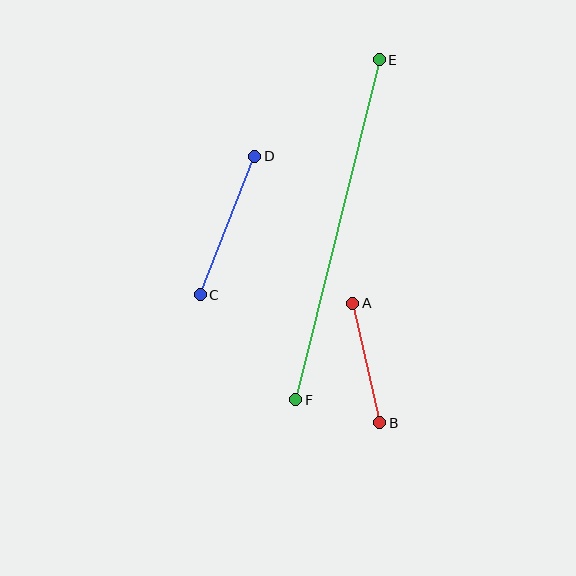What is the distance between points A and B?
The distance is approximately 123 pixels.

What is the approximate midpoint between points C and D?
The midpoint is at approximately (227, 226) pixels.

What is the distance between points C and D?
The distance is approximately 149 pixels.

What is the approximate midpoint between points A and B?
The midpoint is at approximately (366, 363) pixels.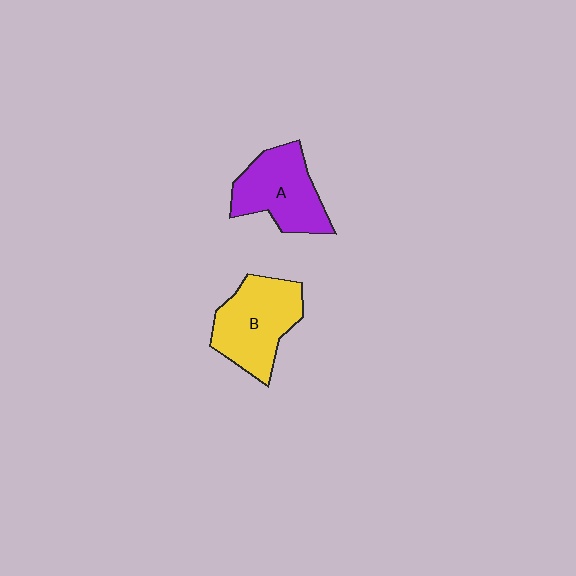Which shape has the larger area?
Shape B (yellow).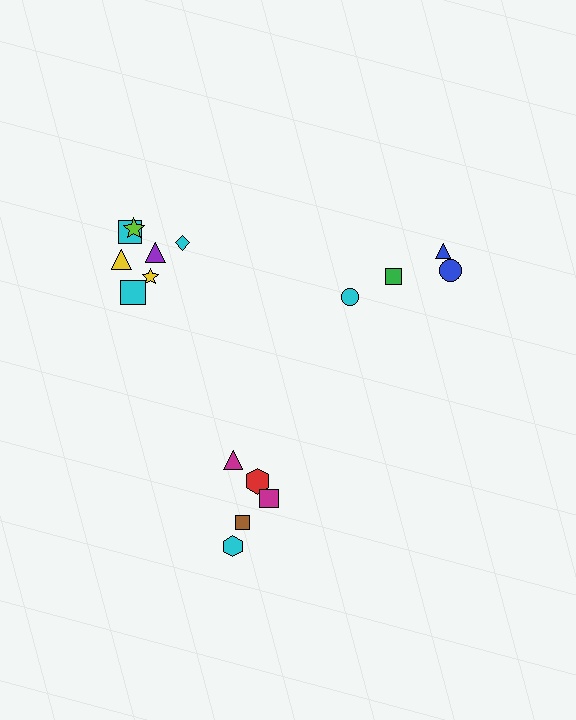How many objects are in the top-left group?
There are 7 objects.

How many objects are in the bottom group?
There are 5 objects.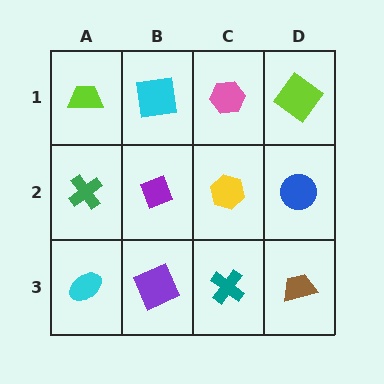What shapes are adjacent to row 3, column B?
A purple diamond (row 2, column B), a cyan ellipse (row 3, column A), a teal cross (row 3, column C).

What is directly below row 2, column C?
A teal cross.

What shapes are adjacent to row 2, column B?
A cyan square (row 1, column B), a purple square (row 3, column B), a green cross (row 2, column A), a yellow hexagon (row 2, column C).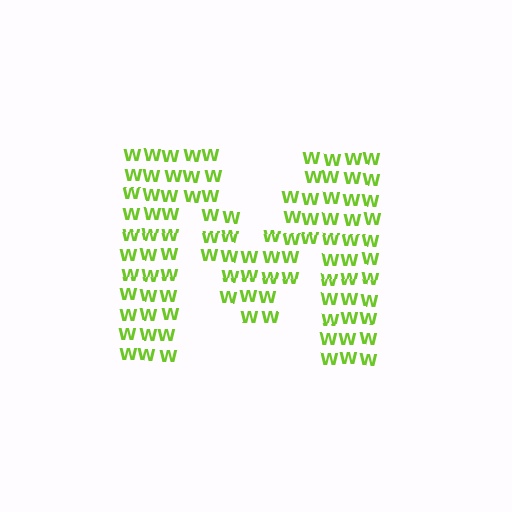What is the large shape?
The large shape is the letter M.